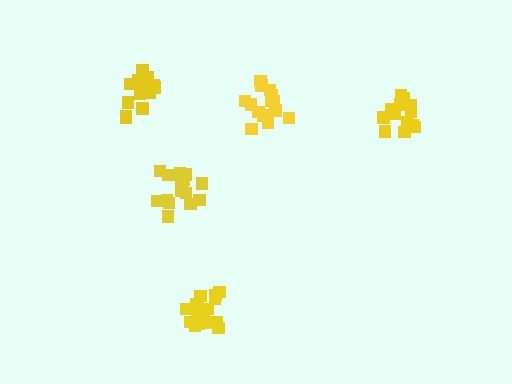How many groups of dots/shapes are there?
There are 5 groups.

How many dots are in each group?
Group 1: 18 dots, Group 2: 14 dots, Group 3: 16 dots, Group 4: 13 dots, Group 5: 15 dots (76 total).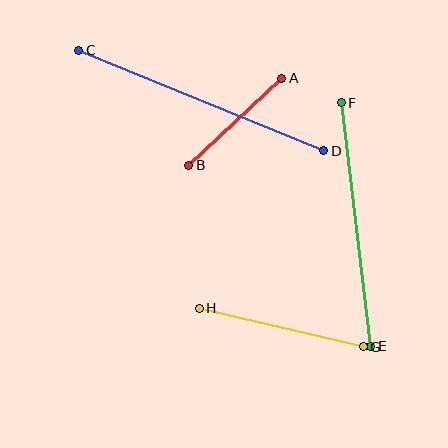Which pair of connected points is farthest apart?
Points C and D are farthest apart.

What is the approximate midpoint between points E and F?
The midpoint is at approximately (356, 225) pixels.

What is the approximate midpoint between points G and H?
The midpoint is at approximately (281, 328) pixels.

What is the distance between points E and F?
The distance is approximately 245 pixels.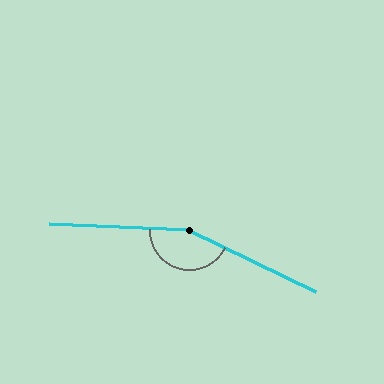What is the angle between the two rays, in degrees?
Approximately 157 degrees.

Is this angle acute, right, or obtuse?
It is obtuse.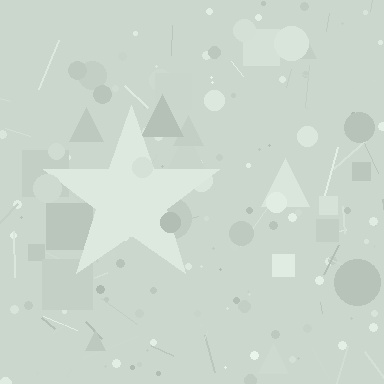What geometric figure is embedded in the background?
A star is embedded in the background.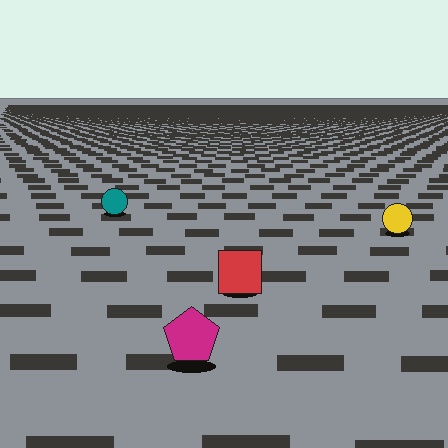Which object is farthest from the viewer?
The teal circle is farthest from the viewer. It appears smaller and the ground texture around it is denser.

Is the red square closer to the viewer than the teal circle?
Yes. The red square is closer — you can tell from the texture gradient: the ground texture is coarser near it.